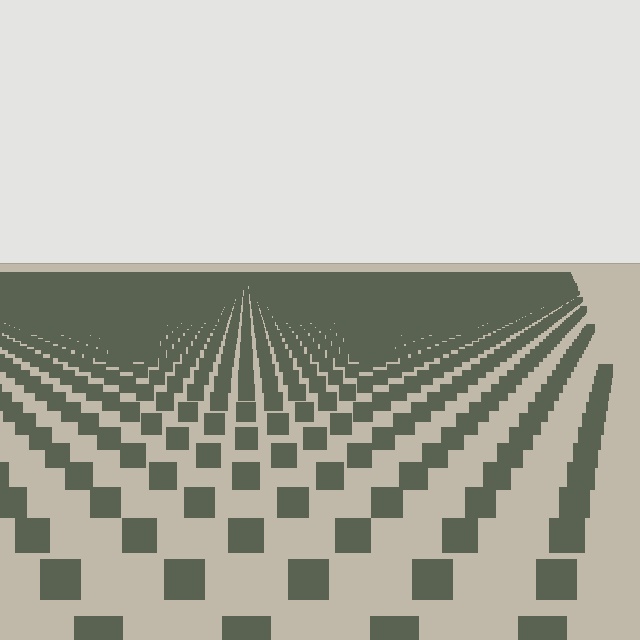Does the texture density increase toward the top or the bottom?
Density increases toward the top.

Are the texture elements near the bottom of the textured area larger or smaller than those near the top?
Larger. Near the bottom, elements are closer to the viewer and appear at a bigger on-screen size.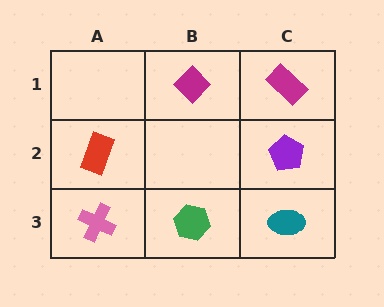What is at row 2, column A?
A red rectangle.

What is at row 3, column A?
A pink cross.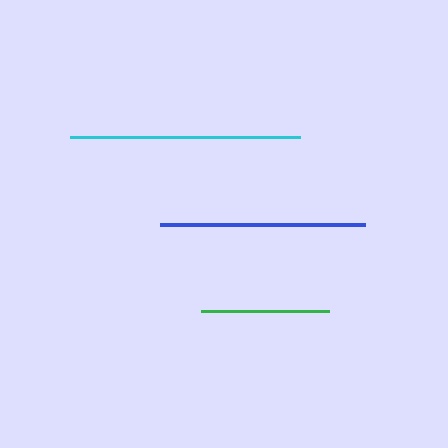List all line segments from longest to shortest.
From longest to shortest: cyan, blue, green.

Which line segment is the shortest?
The green line is the shortest at approximately 128 pixels.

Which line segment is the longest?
The cyan line is the longest at approximately 230 pixels.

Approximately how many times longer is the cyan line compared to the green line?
The cyan line is approximately 1.8 times the length of the green line.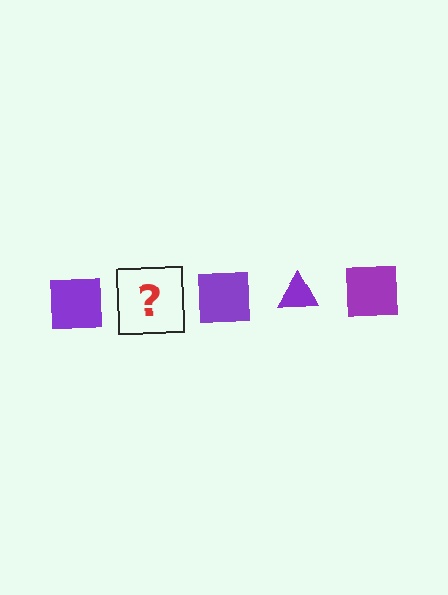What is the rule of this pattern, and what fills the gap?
The rule is that the pattern cycles through square, triangle shapes in purple. The gap should be filled with a purple triangle.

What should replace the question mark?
The question mark should be replaced with a purple triangle.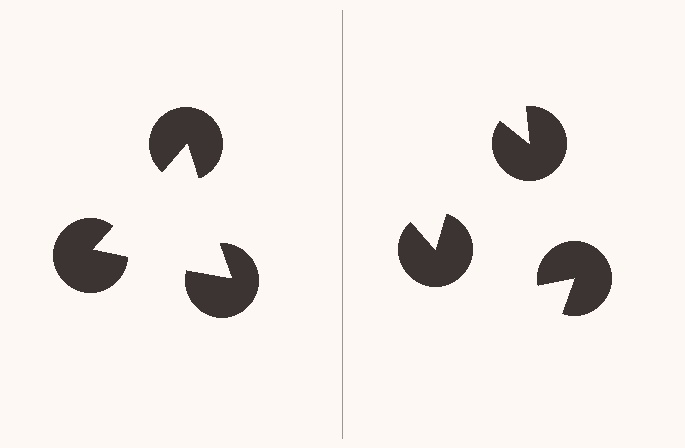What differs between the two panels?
The pac-man discs are positioned identically on both sides; only the wedge orientations differ. On the left they align to a triangle; on the right they are misaligned.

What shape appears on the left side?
An illusory triangle.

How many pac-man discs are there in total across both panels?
6 — 3 on each side.